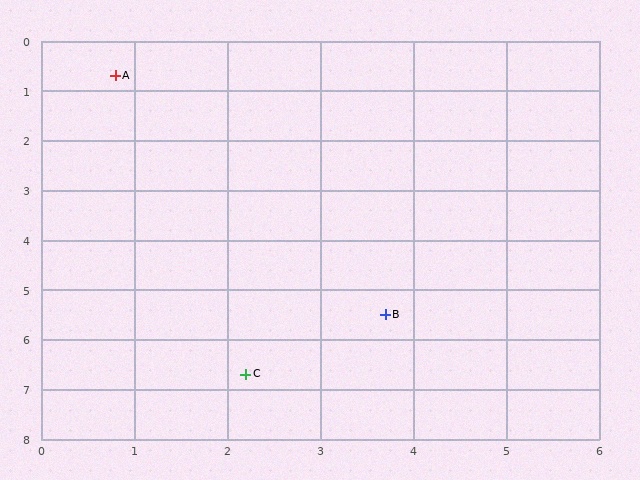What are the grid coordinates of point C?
Point C is at approximately (2.2, 6.7).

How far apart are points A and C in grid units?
Points A and C are about 6.2 grid units apart.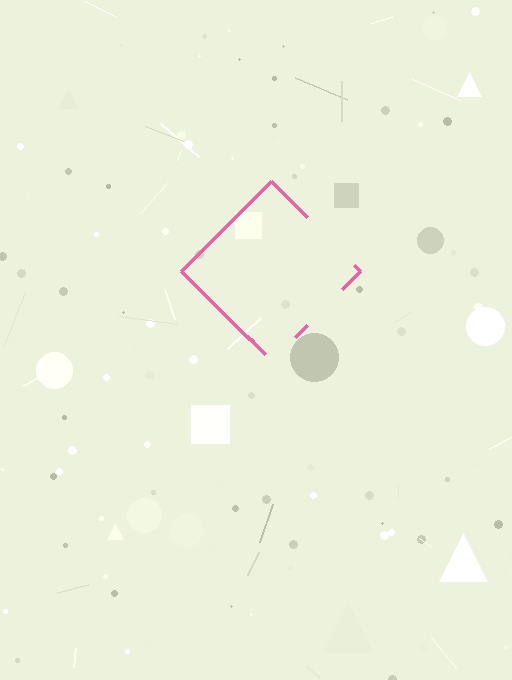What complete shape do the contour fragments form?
The contour fragments form a diamond.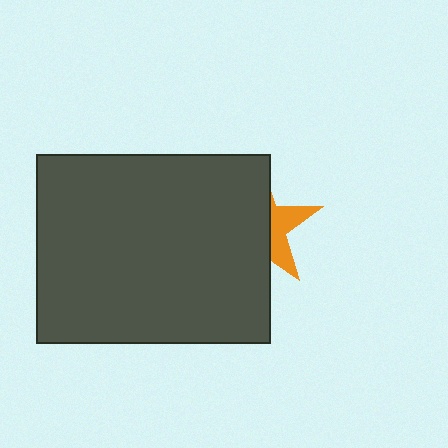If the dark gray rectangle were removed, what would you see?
You would see the complete orange star.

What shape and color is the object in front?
The object in front is a dark gray rectangle.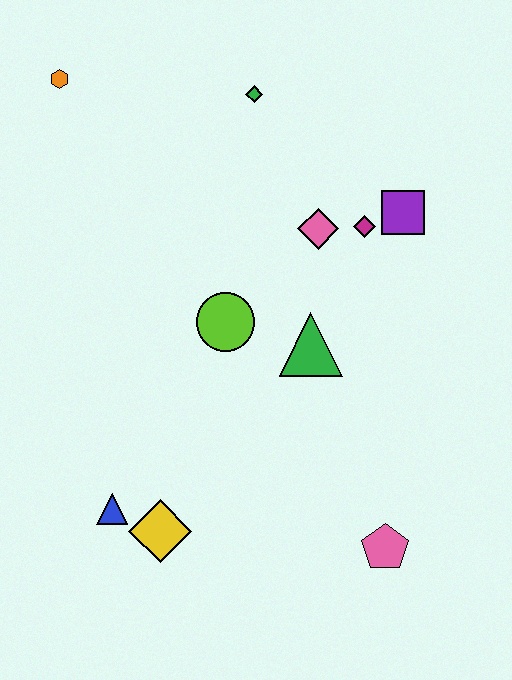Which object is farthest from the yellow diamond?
The orange hexagon is farthest from the yellow diamond.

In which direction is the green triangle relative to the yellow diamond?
The green triangle is above the yellow diamond.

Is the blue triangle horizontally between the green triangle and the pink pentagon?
No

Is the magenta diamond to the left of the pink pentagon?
Yes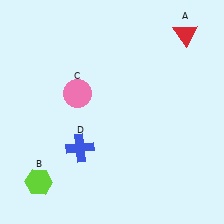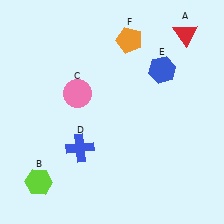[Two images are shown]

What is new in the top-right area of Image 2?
A blue hexagon (E) was added in the top-right area of Image 2.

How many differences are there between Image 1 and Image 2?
There are 2 differences between the two images.